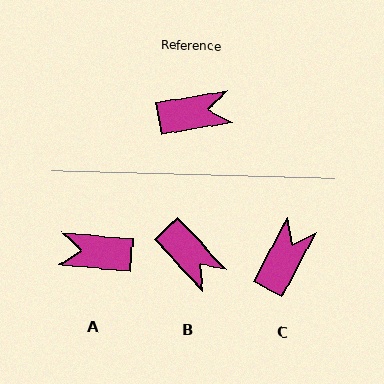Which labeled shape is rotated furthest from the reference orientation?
A, about 165 degrees away.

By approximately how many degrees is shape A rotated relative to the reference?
Approximately 165 degrees counter-clockwise.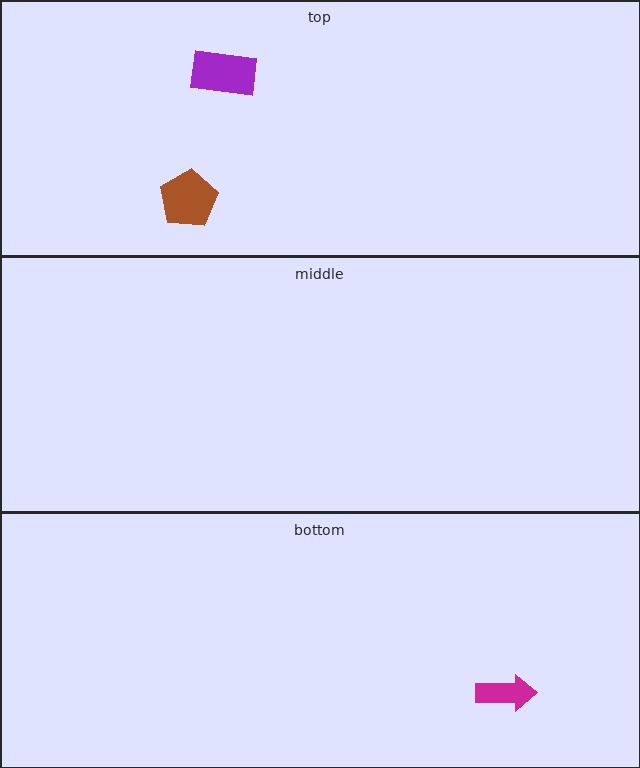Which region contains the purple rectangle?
The top region.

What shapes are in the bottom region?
The magenta arrow.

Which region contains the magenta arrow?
The bottom region.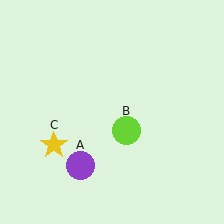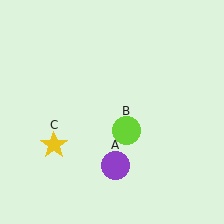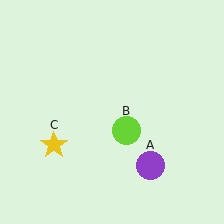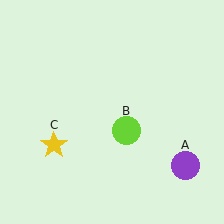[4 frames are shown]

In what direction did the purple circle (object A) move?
The purple circle (object A) moved right.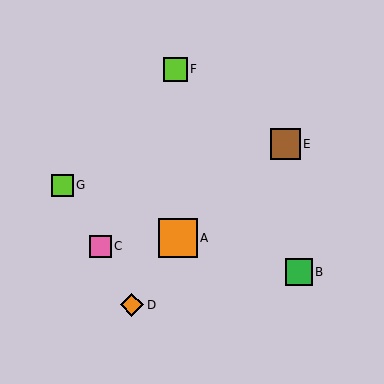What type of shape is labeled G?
Shape G is a lime square.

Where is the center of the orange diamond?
The center of the orange diamond is at (132, 305).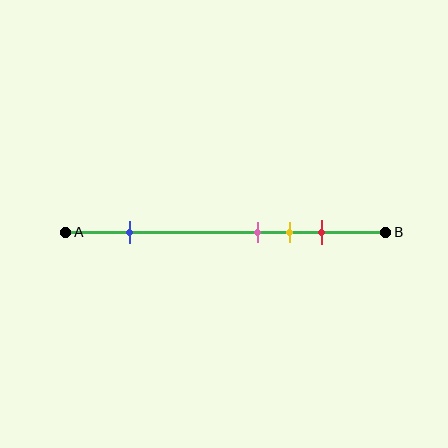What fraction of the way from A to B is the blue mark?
The blue mark is approximately 20% (0.2) of the way from A to B.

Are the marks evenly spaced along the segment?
No, the marks are not evenly spaced.